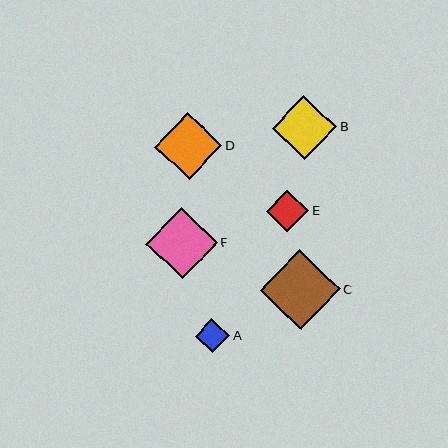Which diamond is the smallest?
Diamond A is the smallest with a size of approximately 34 pixels.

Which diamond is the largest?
Diamond C is the largest with a size of approximately 80 pixels.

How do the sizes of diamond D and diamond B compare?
Diamond D and diamond B are approximately the same size.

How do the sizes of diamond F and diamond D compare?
Diamond F and diamond D are approximately the same size.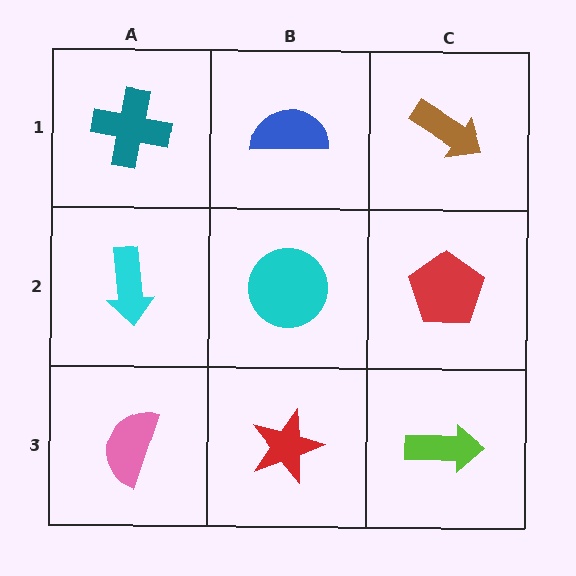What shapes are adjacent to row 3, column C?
A red pentagon (row 2, column C), a red star (row 3, column B).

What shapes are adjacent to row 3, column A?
A cyan arrow (row 2, column A), a red star (row 3, column B).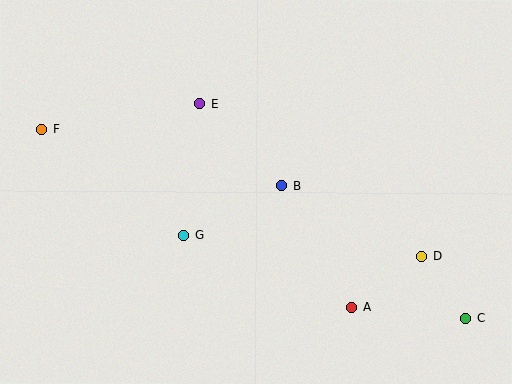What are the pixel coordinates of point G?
Point G is at (183, 235).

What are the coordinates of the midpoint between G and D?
The midpoint between G and D is at (302, 246).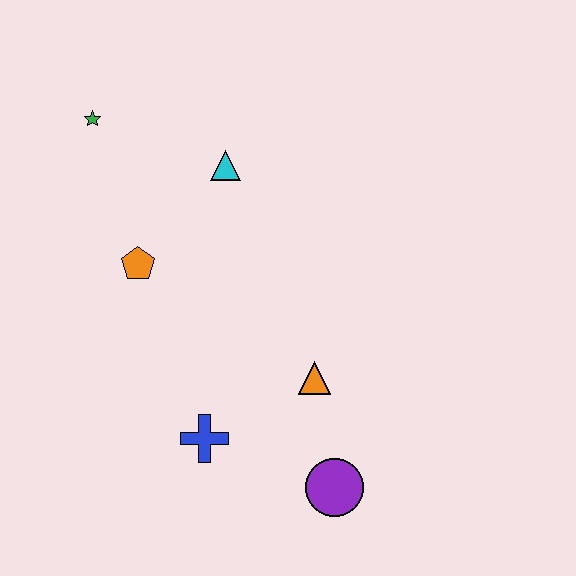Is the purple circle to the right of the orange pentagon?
Yes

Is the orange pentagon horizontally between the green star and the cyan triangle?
Yes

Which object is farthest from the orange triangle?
The green star is farthest from the orange triangle.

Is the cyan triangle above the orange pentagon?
Yes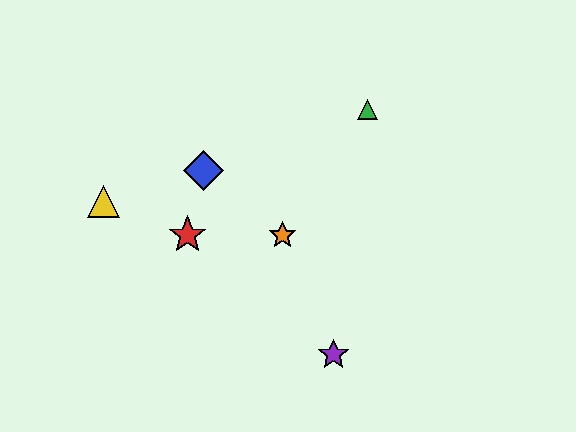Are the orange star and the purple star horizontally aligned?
No, the orange star is at y≈235 and the purple star is at y≈355.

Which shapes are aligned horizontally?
The red star, the orange star are aligned horizontally.